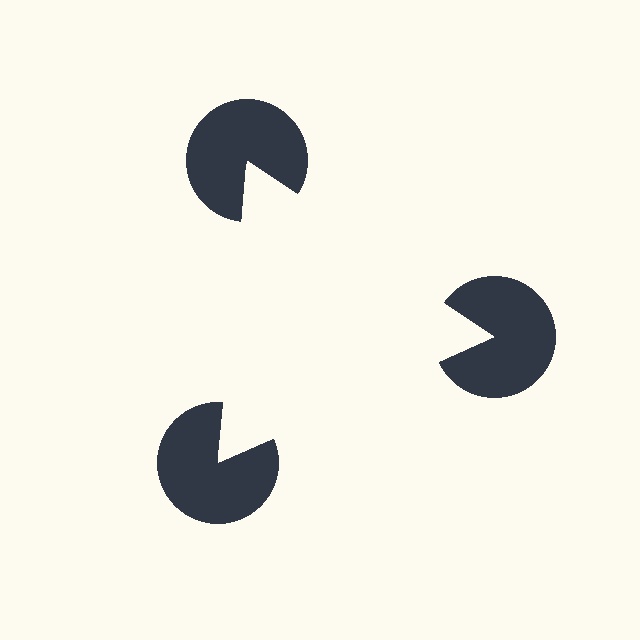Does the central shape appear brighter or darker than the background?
It typically appears slightly brighter than the background, even though no actual brightness change is drawn.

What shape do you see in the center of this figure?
An illusory triangle — its edges are inferred from the aligned wedge cuts in the pac-man discs, not physically drawn.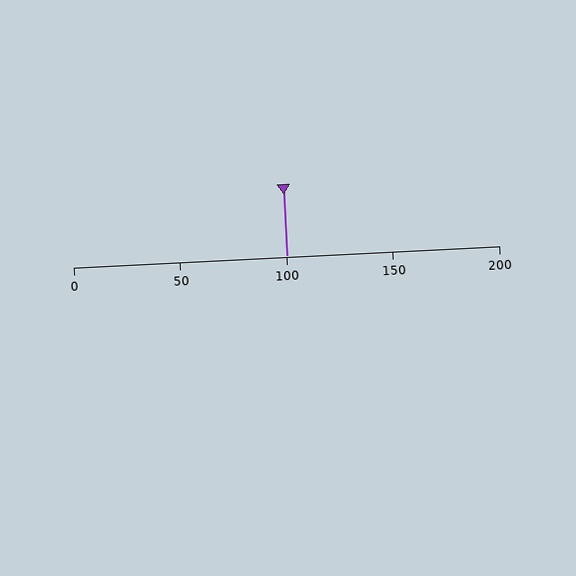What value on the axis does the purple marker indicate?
The marker indicates approximately 100.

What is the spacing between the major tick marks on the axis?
The major ticks are spaced 50 apart.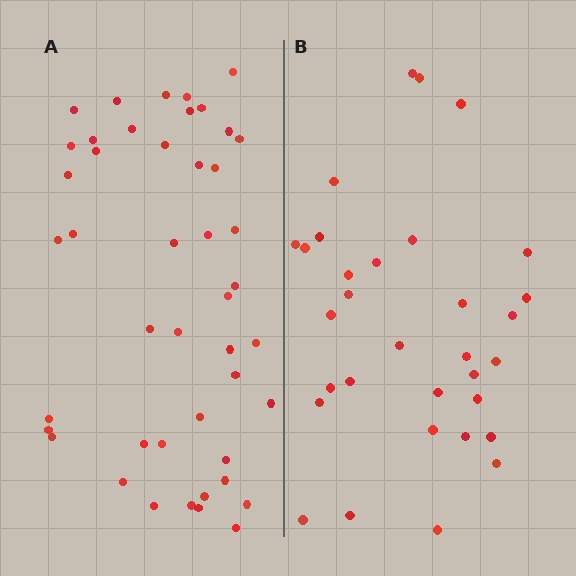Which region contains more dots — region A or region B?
Region A (the left region) has more dots.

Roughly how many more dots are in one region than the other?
Region A has approximately 15 more dots than region B.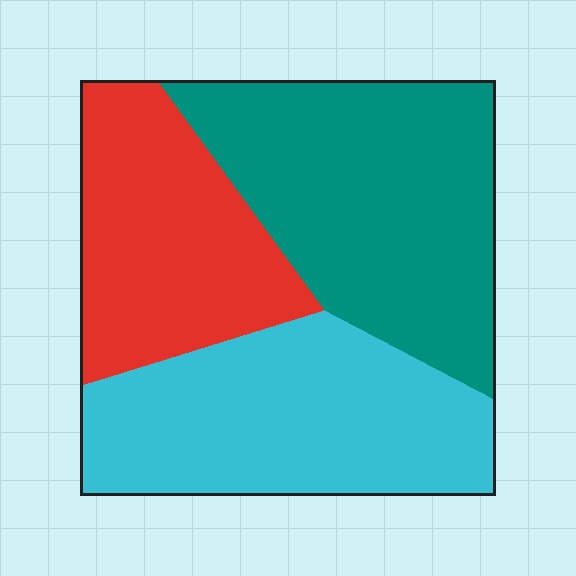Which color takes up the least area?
Red, at roughly 25%.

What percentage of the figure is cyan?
Cyan covers 35% of the figure.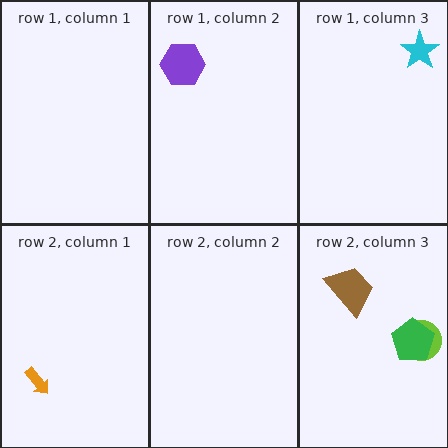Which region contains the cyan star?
The row 1, column 3 region.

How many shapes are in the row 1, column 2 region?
1.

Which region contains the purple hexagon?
The row 1, column 2 region.